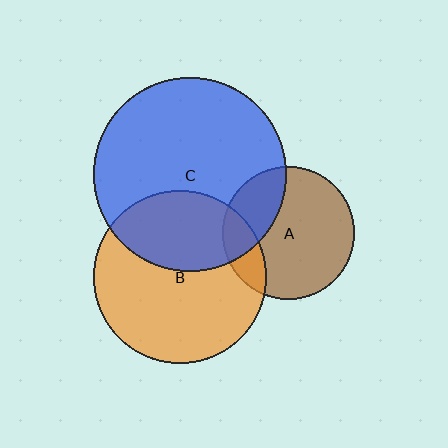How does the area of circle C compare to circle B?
Approximately 1.2 times.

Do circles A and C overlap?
Yes.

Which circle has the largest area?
Circle C (blue).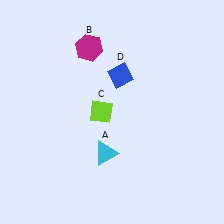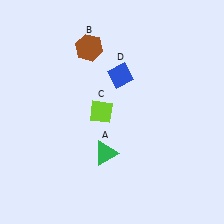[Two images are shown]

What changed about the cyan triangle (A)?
In Image 1, A is cyan. In Image 2, it changed to green.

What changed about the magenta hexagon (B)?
In Image 1, B is magenta. In Image 2, it changed to brown.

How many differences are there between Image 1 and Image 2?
There are 2 differences between the two images.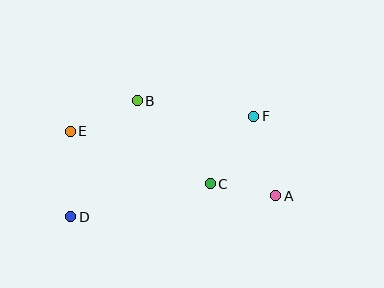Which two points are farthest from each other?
Points A and E are farthest from each other.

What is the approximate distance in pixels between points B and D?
The distance between B and D is approximately 133 pixels.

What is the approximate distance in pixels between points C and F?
The distance between C and F is approximately 80 pixels.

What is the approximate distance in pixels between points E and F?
The distance between E and F is approximately 184 pixels.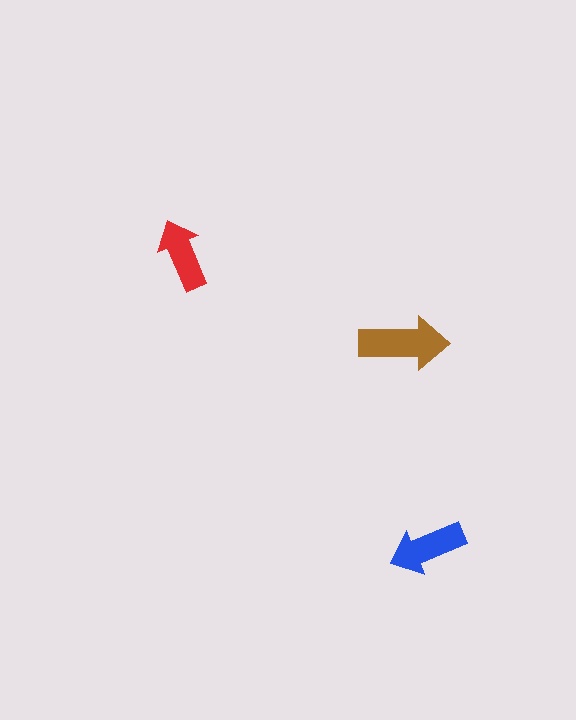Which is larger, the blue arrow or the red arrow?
The blue one.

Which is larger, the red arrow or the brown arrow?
The brown one.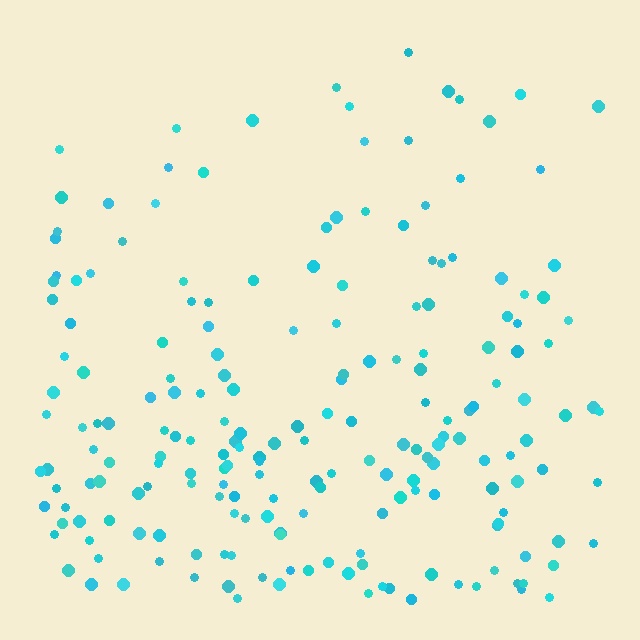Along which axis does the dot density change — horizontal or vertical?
Vertical.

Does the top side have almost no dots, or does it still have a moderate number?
Still a moderate number, just noticeably fewer than the bottom.